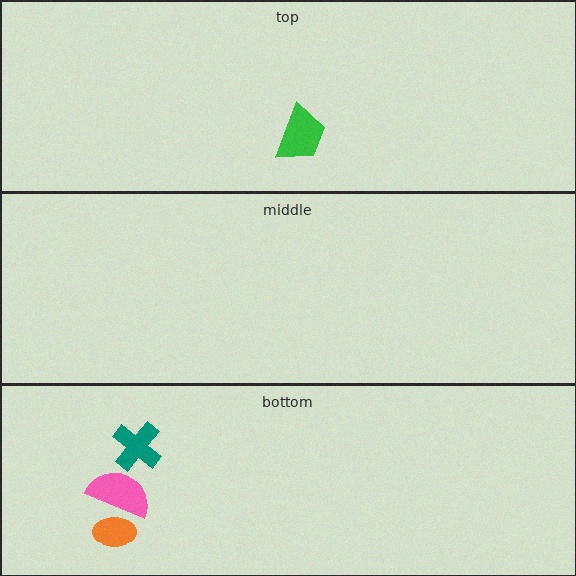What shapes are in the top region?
The green trapezoid.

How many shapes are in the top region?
1.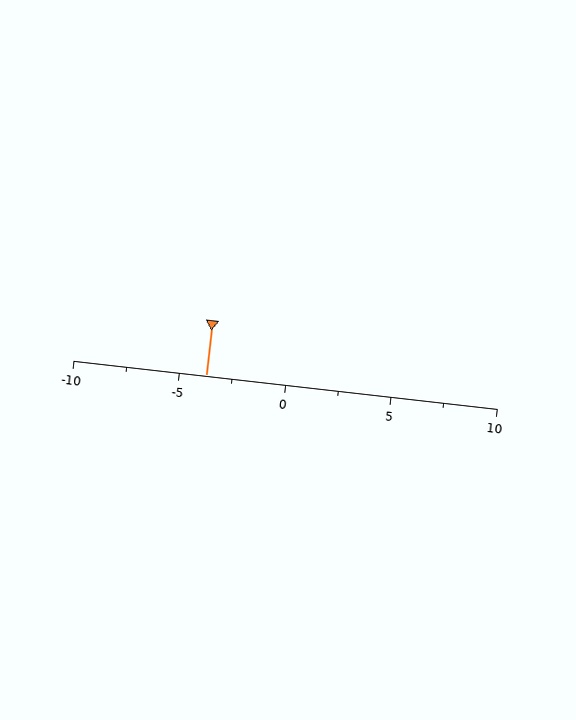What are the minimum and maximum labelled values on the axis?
The axis runs from -10 to 10.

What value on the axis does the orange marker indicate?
The marker indicates approximately -3.8.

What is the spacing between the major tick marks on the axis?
The major ticks are spaced 5 apart.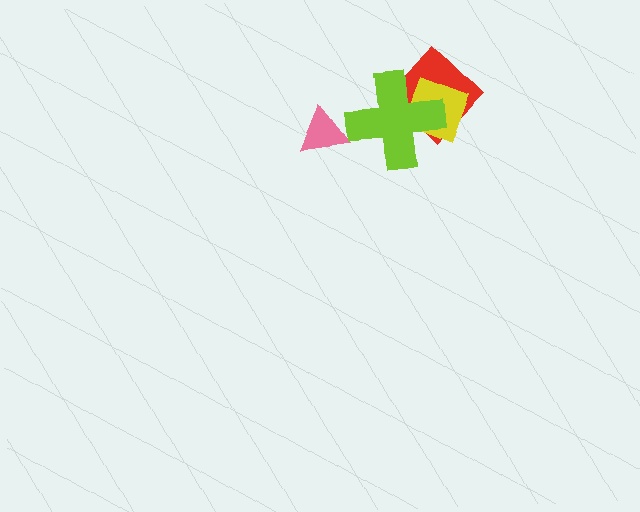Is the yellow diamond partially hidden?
Yes, it is partially covered by another shape.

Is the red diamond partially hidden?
Yes, it is partially covered by another shape.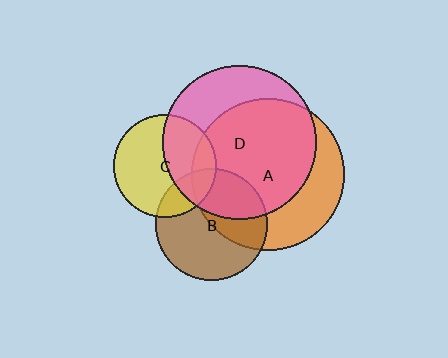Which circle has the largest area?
Circle D (pink).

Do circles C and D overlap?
Yes.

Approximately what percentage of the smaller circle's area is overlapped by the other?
Approximately 40%.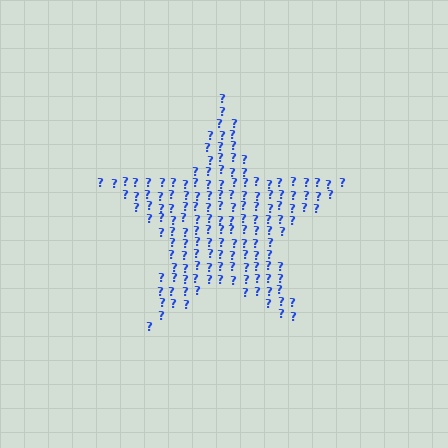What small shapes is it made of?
It is made of small question marks.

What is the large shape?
The large shape is a star.